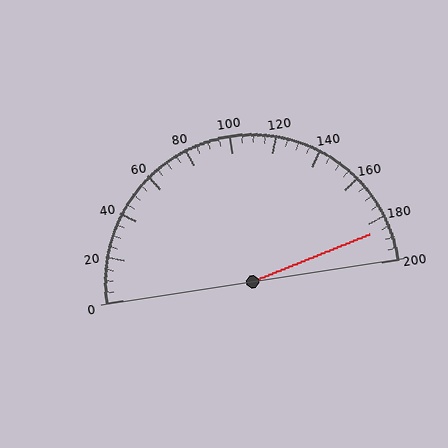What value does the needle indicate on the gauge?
The needle indicates approximately 185.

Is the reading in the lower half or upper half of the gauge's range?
The reading is in the upper half of the range (0 to 200).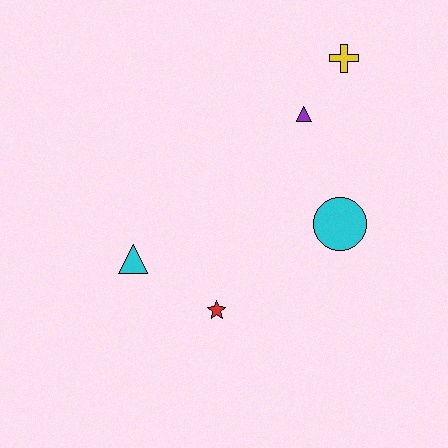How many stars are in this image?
There is 1 star.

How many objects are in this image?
There are 5 objects.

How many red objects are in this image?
There is 1 red object.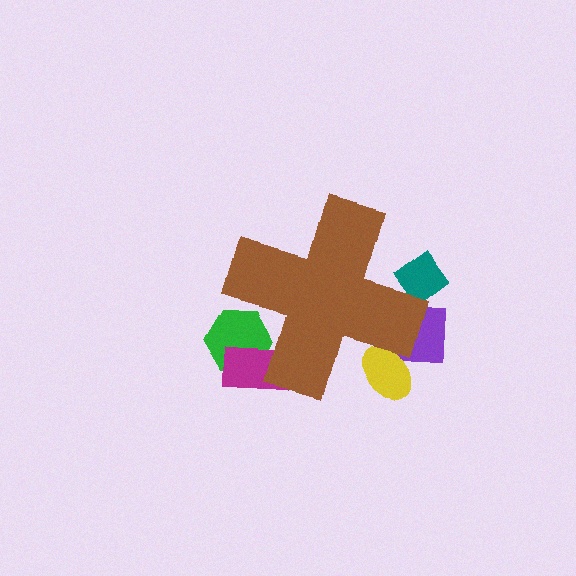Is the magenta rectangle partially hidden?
Yes, the magenta rectangle is partially hidden behind the brown cross.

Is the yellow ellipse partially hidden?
Yes, the yellow ellipse is partially hidden behind the brown cross.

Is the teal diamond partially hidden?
Yes, the teal diamond is partially hidden behind the brown cross.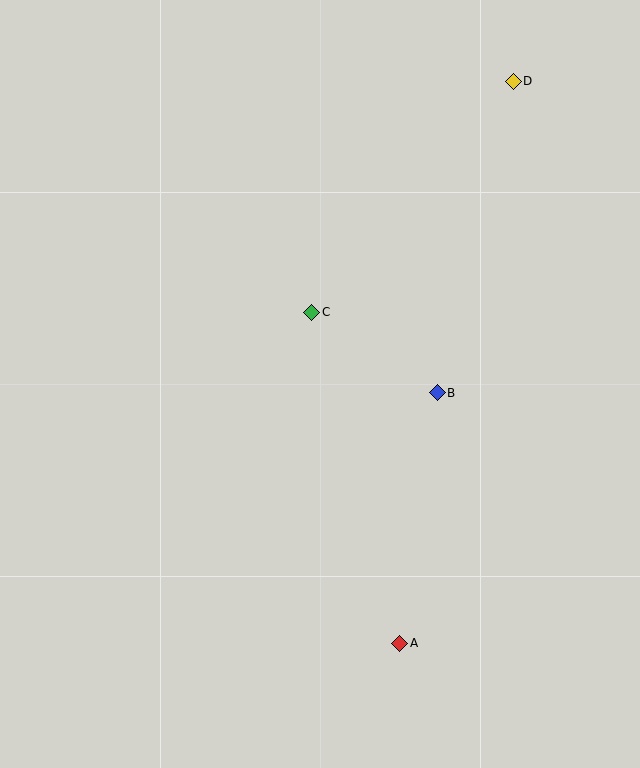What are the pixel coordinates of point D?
Point D is at (513, 81).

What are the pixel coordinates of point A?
Point A is at (400, 643).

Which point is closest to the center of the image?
Point C at (312, 312) is closest to the center.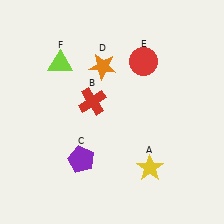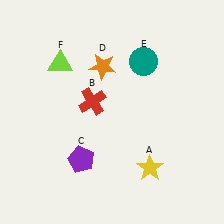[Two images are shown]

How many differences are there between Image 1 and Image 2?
There is 1 difference between the two images.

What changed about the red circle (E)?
In Image 1, E is red. In Image 2, it changed to teal.